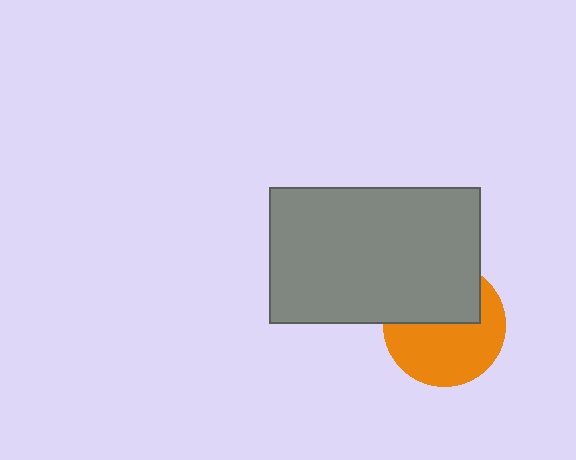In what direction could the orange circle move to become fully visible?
The orange circle could move down. That would shift it out from behind the gray rectangle entirely.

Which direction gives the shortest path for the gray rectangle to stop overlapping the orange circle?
Moving up gives the shortest separation.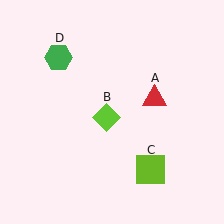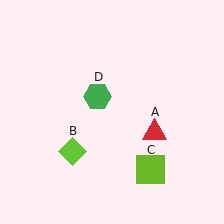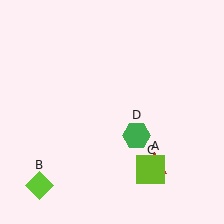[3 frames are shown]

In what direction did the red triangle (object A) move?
The red triangle (object A) moved down.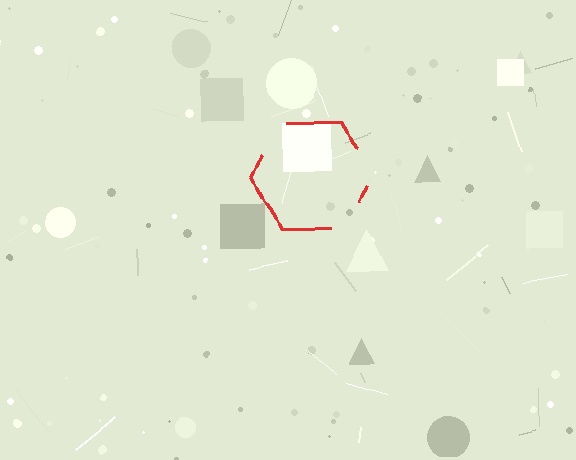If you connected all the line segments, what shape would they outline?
They would outline a hexagon.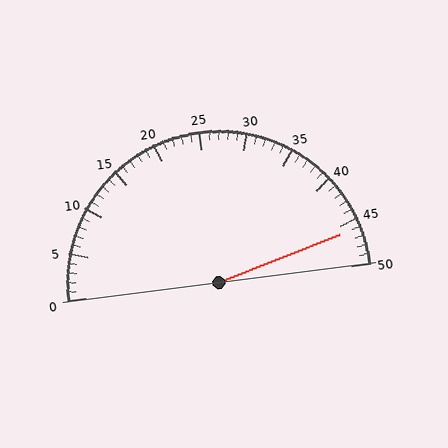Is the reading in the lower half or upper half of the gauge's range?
The reading is in the upper half of the range (0 to 50).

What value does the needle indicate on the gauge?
The needle indicates approximately 46.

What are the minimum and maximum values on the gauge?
The gauge ranges from 0 to 50.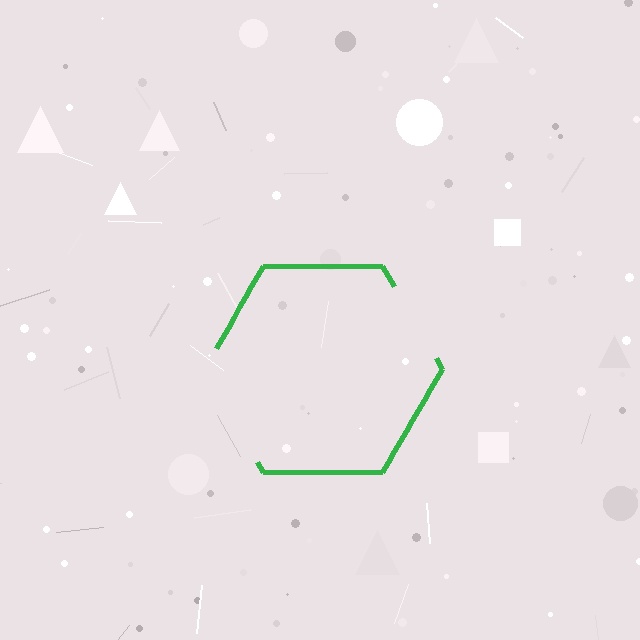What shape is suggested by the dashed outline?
The dashed outline suggests a hexagon.